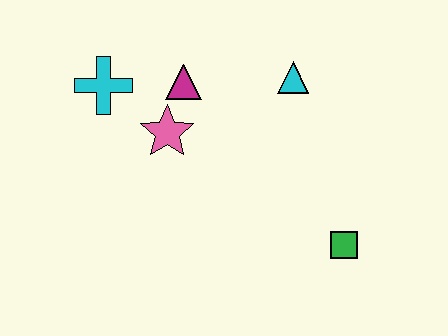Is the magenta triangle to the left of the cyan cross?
No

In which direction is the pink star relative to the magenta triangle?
The pink star is below the magenta triangle.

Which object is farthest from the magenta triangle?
The green square is farthest from the magenta triangle.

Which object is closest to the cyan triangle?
The magenta triangle is closest to the cyan triangle.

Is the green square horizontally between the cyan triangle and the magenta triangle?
No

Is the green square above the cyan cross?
No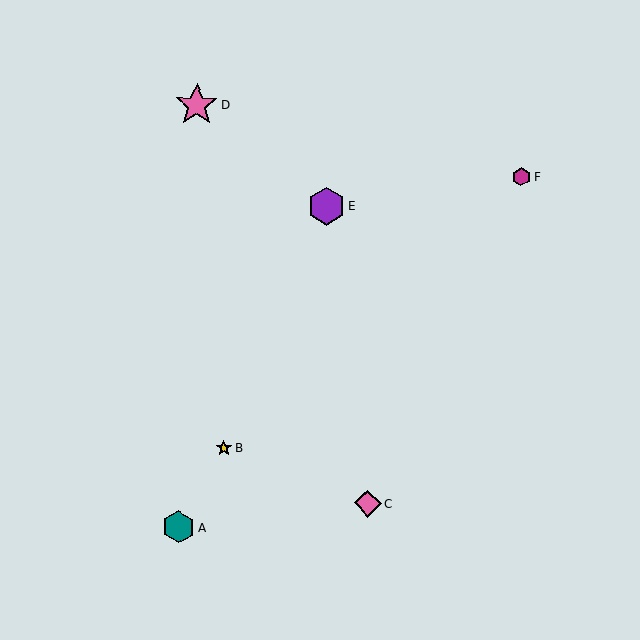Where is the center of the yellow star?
The center of the yellow star is at (224, 448).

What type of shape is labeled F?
Shape F is a magenta hexagon.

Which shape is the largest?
The pink star (labeled D) is the largest.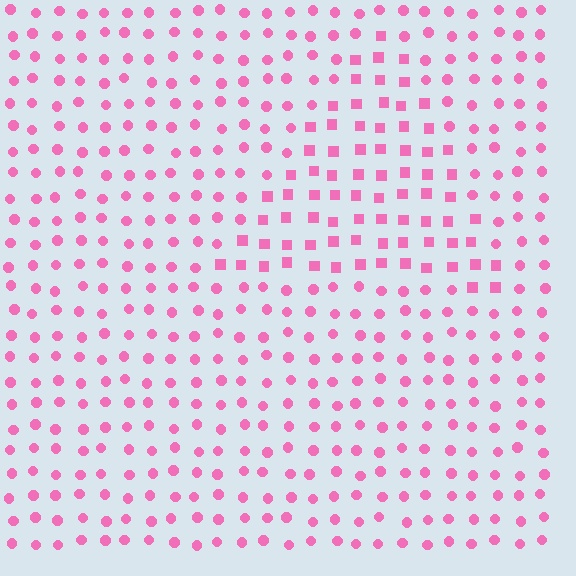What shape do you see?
I see a triangle.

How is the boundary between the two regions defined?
The boundary is defined by a change in element shape: squares inside vs. circles outside. All elements share the same color and spacing.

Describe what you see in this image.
The image is filled with small pink elements arranged in a uniform grid. A triangle-shaped region contains squares, while the surrounding area contains circles. The boundary is defined purely by the change in element shape.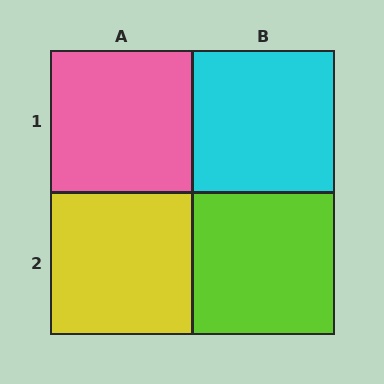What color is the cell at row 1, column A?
Pink.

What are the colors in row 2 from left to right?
Yellow, lime.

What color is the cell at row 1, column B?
Cyan.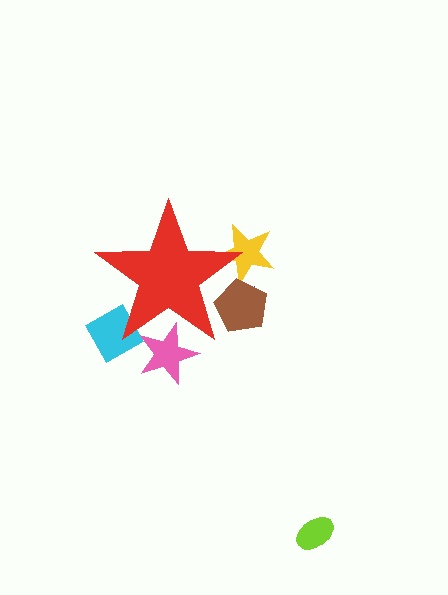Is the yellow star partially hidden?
Yes, the yellow star is partially hidden behind the red star.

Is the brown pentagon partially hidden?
Yes, the brown pentagon is partially hidden behind the red star.